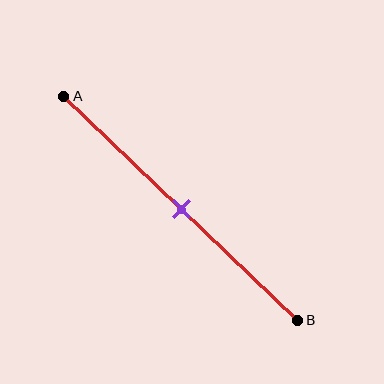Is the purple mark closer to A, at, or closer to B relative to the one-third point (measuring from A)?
The purple mark is closer to point B than the one-third point of segment AB.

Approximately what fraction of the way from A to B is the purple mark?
The purple mark is approximately 50% of the way from A to B.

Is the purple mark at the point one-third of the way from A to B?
No, the mark is at about 50% from A, not at the 33% one-third point.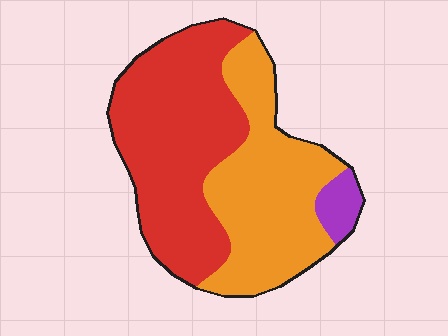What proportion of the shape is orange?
Orange takes up about two fifths (2/5) of the shape.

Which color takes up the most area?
Red, at roughly 50%.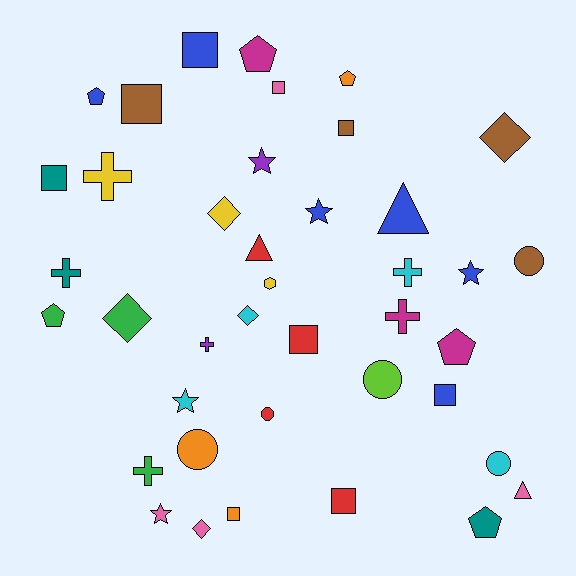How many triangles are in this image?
There are 3 triangles.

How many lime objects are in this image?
There is 1 lime object.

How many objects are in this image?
There are 40 objects.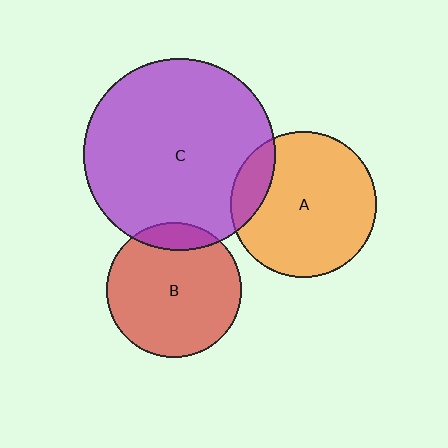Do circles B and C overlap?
Yes.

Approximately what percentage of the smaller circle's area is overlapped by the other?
Approximately 10%.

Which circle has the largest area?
Circle C (purple).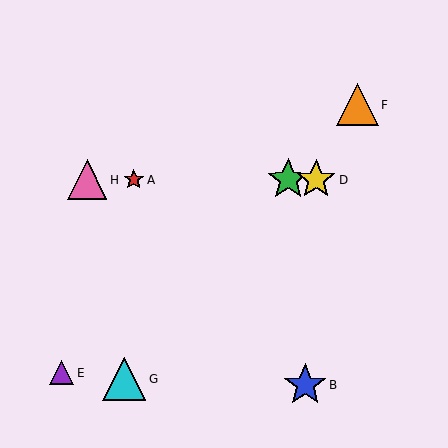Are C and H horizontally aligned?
Yes, both are at y≈180.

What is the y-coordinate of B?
Object B is at y≈385.